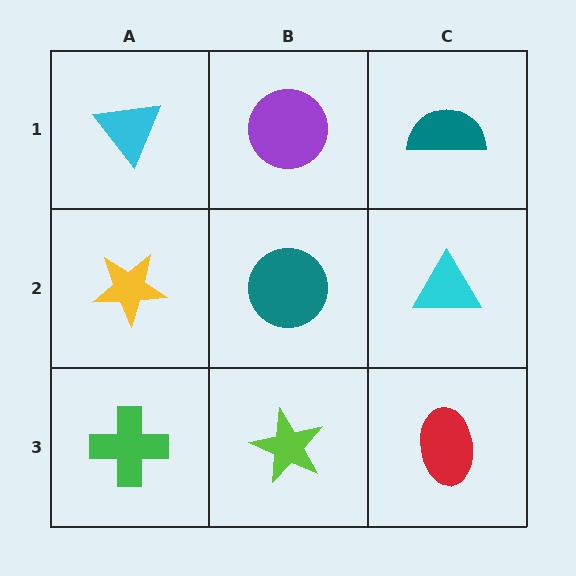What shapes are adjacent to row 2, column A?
A cyan triangle (row 1, column A), a green cross (row 3, column A), a teal circle (row 2, column B).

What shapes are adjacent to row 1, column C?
A cyan triangle (row 2, column C), a purple circle (row 1, column B).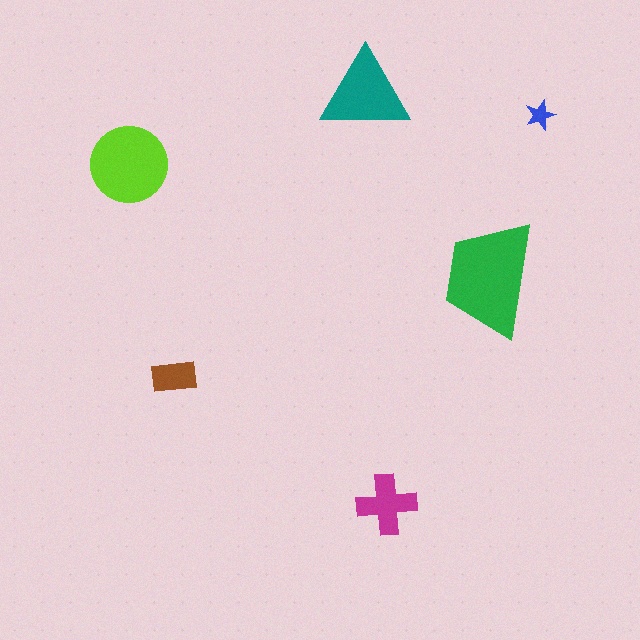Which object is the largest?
The green trapezoid.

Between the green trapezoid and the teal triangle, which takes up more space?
The green trapezoid.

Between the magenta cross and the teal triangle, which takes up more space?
The teal triangle.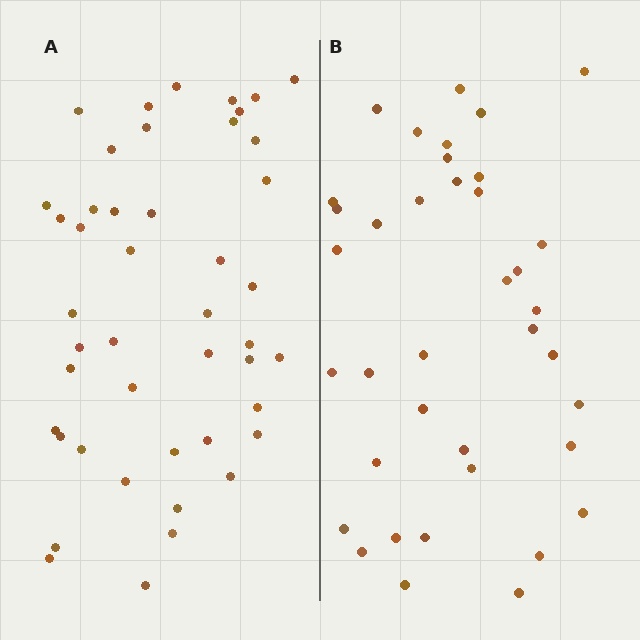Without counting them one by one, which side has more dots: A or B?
Region A (the left region) has more dots.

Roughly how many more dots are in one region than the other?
Region A has roughly 8 or so more dots than region B.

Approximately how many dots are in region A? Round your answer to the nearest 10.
About 40 dots. (The exact count is 45, which rounds to 40.)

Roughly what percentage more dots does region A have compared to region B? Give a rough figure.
About 20% more.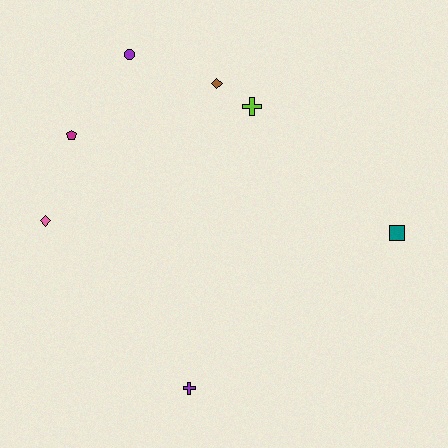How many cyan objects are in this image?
There are no cyan objects.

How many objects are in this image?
There are 7 objects.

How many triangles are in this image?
There are no triangles.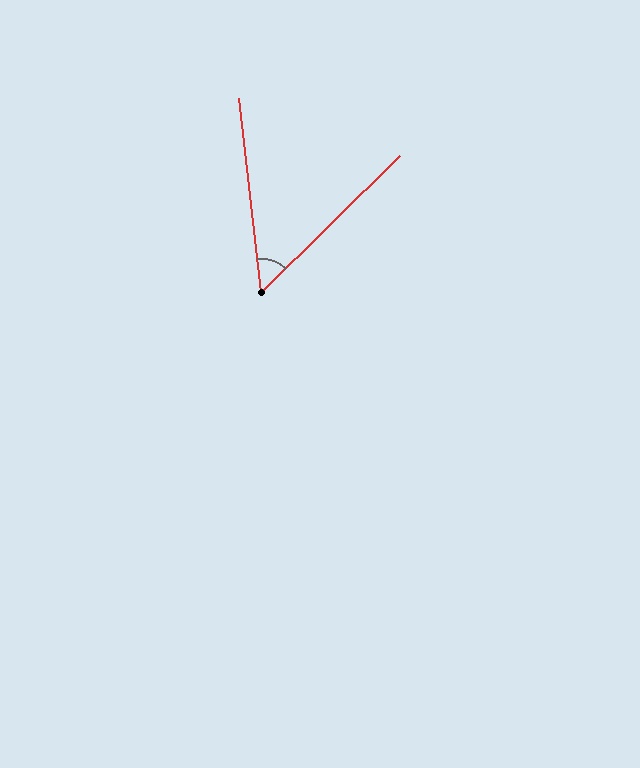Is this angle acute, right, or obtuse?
It is acute.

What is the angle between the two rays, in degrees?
Approximately 52 degrees.